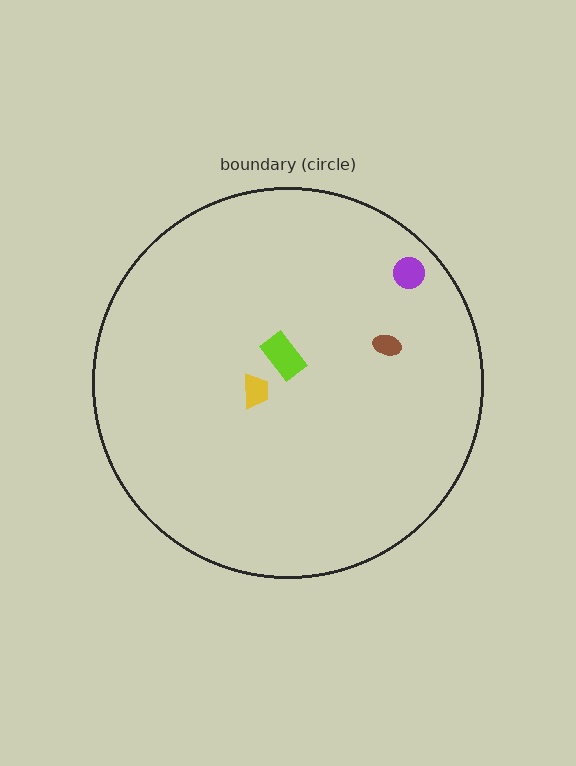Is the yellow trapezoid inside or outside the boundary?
Inside.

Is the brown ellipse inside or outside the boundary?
Inside.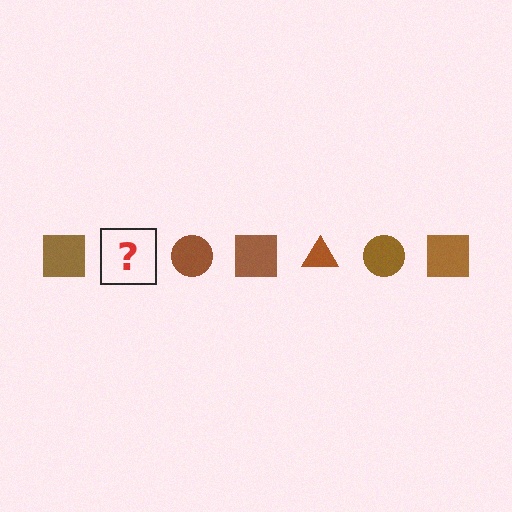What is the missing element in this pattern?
The missing element is a brown triangle.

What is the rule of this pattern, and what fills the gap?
The rule is that the pattern cycles through square, triangle, circle shapes in brown. The gap should be filled with a brown triangle.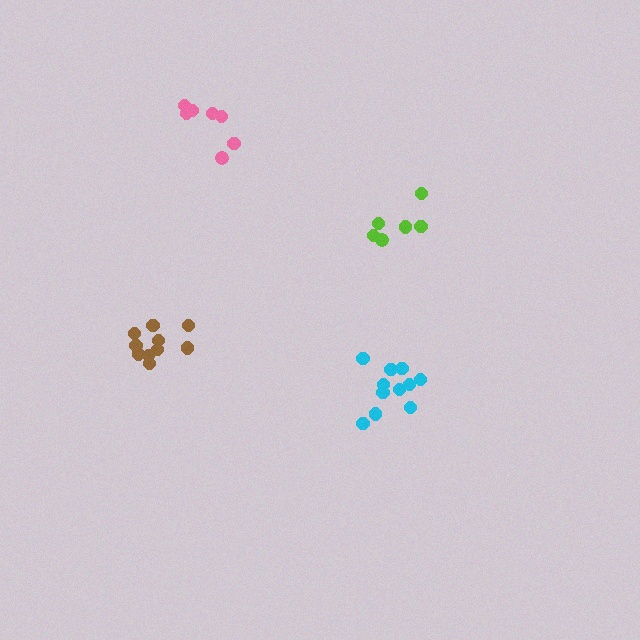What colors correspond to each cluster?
The clusters are colored: brown, cyan, lime, pink.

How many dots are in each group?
Group 1: 10 dots, Group 2: 11 dots, Group 3: 6 dots, Group 4: 7 dots (34 total).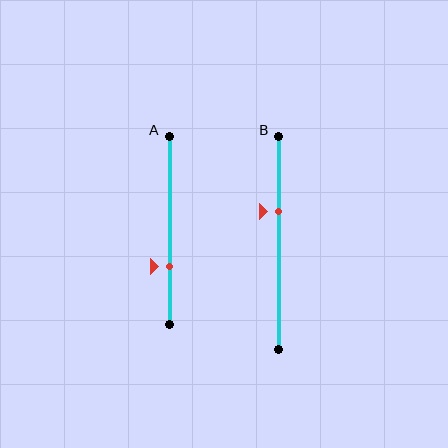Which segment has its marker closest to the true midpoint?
Segment B has its marker closest to the true midpoint.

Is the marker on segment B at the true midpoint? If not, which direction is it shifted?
No, the marker on segment B is shifted upward by about 15% of the segment length.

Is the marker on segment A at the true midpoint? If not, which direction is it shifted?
No, the marker on segment A is shifted downward by about 19% of the segment length.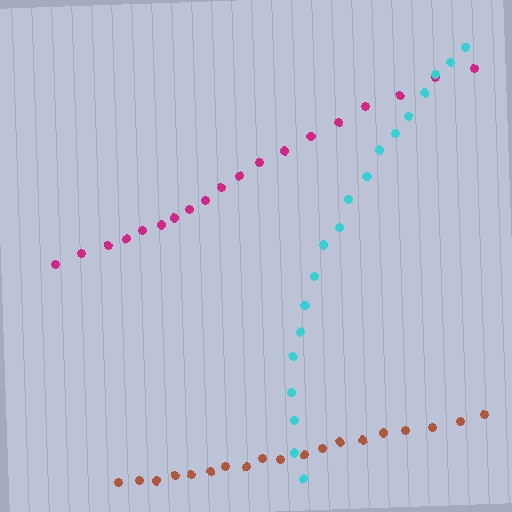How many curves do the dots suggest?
There are 3 distinct paths.